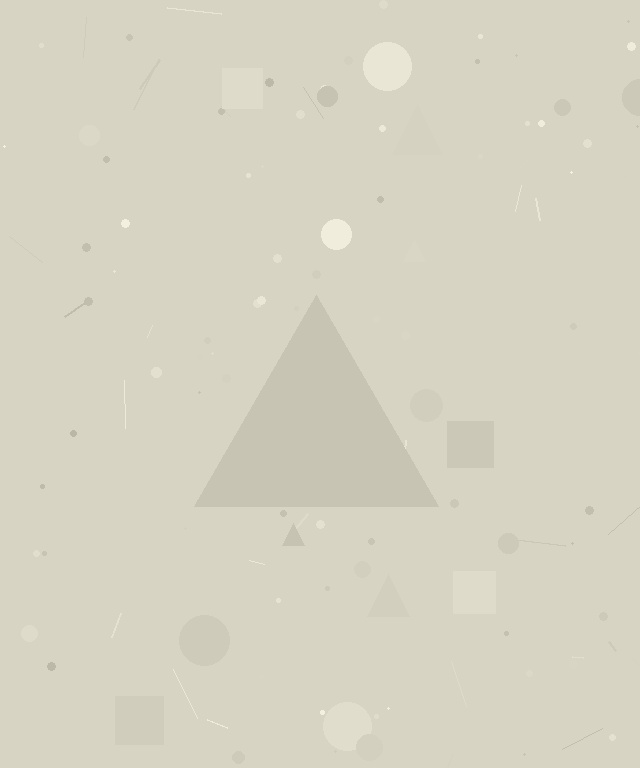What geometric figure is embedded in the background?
A triangle is embedded in the background.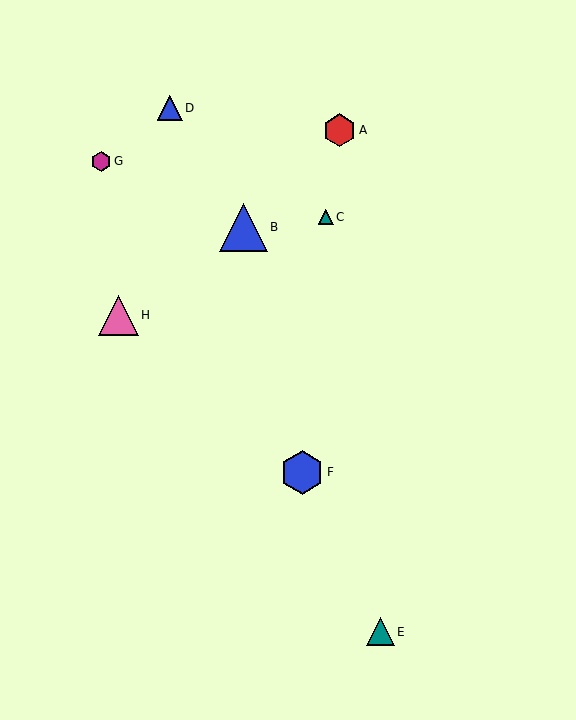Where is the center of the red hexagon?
The center of the red hexagon is at (339, 130).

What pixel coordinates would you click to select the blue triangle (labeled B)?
Click at (243, 227) to select the blue triangle B.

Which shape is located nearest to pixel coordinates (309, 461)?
The blue hexagon (labeled F) at (302, 472) is nearest to that location.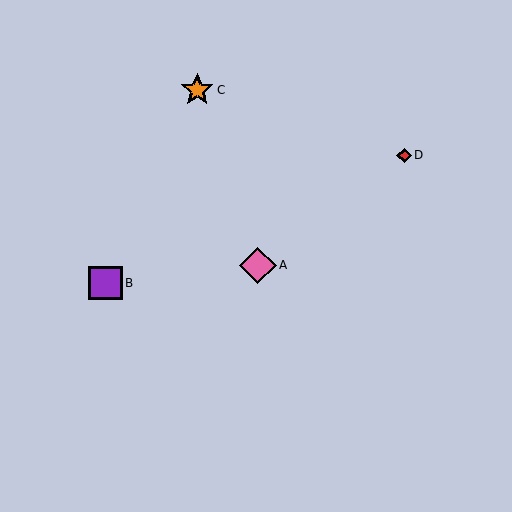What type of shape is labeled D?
Shape D is a red diamond.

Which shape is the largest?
The pink diamond (labeled A) is the largest.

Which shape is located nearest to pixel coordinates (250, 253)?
The pink diamond (labeled A) at (258, 265) is nearest to that location.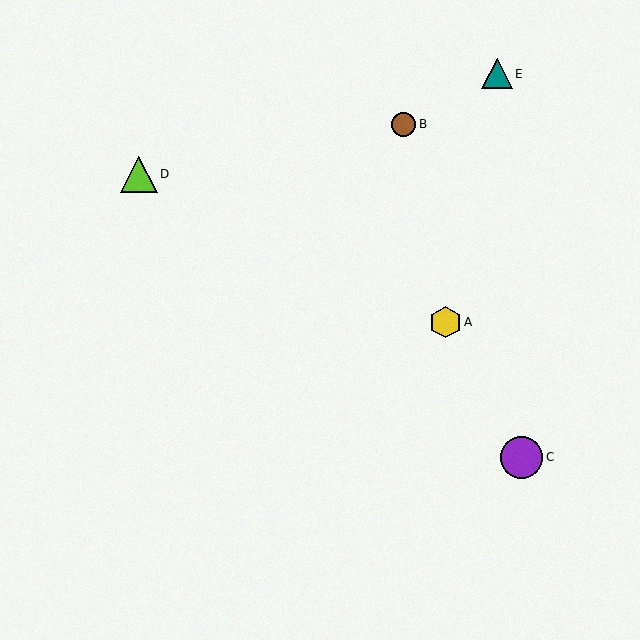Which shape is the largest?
The purple circle (labeled C) is the largest.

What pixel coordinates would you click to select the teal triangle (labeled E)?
Click at (497, 74) to select the teal triangle E.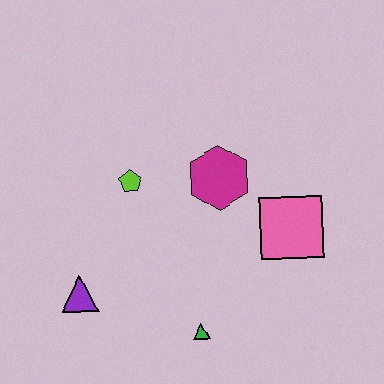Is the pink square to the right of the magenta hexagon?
Yes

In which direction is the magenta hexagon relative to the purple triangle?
The magenta hexagon is to the right of the purple triangle.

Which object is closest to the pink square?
The magenta hexagon is closest to the pink square.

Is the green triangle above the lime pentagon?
No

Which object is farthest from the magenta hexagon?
The purple triangle is farthest from the magenta hexagon.